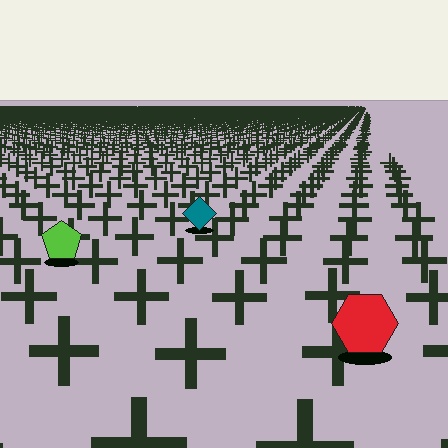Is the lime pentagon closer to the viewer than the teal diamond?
Yes. The lime pentagon is closer — you can tell from the texture gradient: the ground texture is coarser near it.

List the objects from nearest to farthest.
From nearest to farthest: the red hexagon, the lime pentagon, the teal diamond.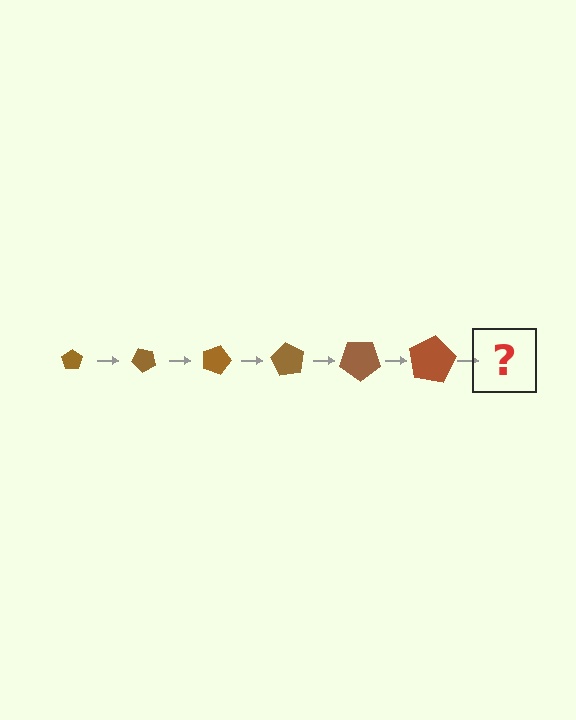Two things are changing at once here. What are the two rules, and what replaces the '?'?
The two rules are that the pentagon grows larger each step and it rotates 45 degrees each step. The '?' should be a pentagon, larger than the previous one and rotated 270 degrees from the start.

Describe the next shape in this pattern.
It should be a pentagon, larger than the previous one and rotated 270 degrees from the start.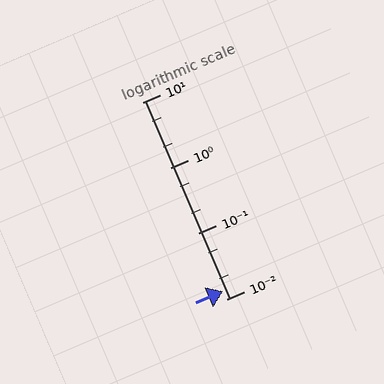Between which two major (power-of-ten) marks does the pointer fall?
The pointer is between 0.01 and 0.1.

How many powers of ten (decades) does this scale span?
The scale spans 3 decades, from 0.01 to 10.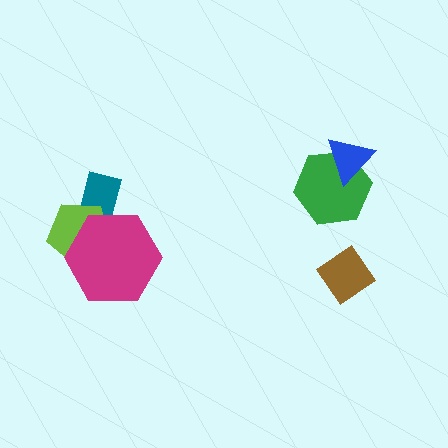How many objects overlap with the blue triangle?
1 object overlaps with the blue triangle.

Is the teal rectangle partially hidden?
Yes, it is partially covered by another shape.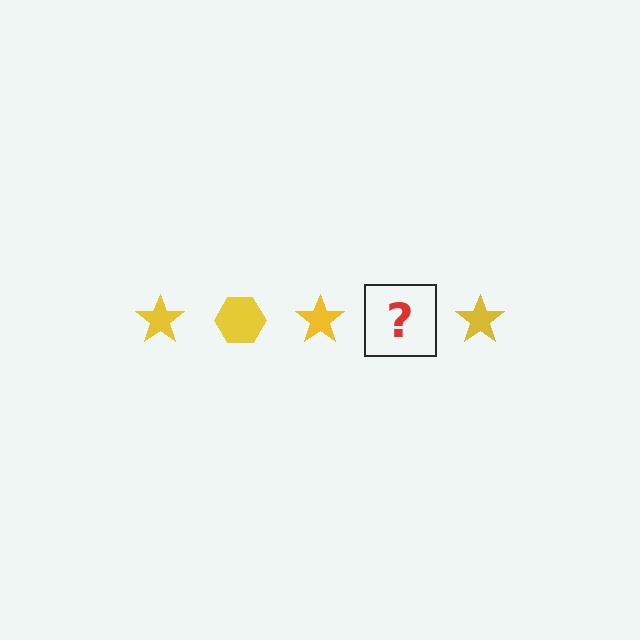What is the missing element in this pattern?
The missing element is a yellow hexagon.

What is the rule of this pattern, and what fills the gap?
The rule is that the pattern cycles through star, hexagon shapes in yellow. The gap should be filled with a yellow hexagon.